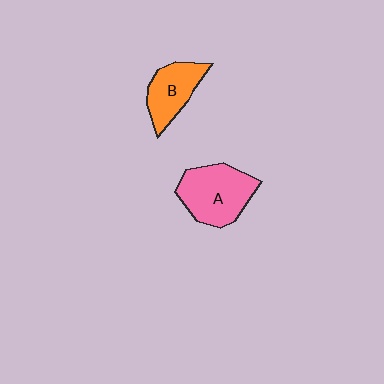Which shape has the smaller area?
Shape B (orange).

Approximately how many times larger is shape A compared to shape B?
Approximately 1.4 times.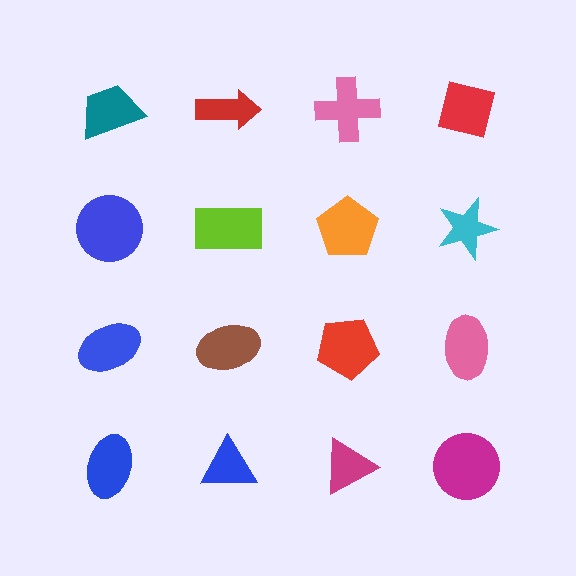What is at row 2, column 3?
An orange pentagon.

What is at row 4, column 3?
A magenta triangle.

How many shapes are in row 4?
4 shapes.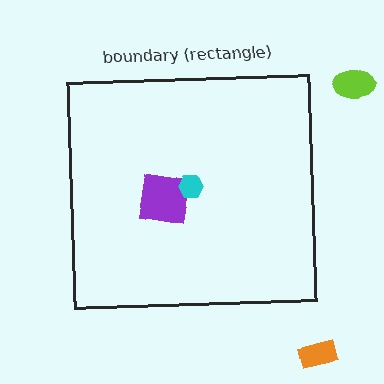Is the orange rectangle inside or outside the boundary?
Outside.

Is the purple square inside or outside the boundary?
Inside.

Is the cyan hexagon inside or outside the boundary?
Inside.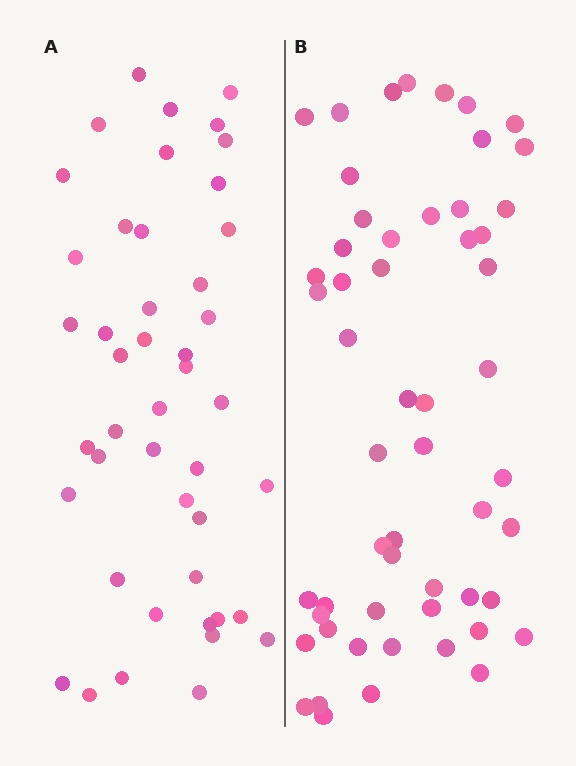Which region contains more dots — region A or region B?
Region B (the right region) has more dots.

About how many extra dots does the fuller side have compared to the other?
Region B has roughly 10 or so more dots than region A.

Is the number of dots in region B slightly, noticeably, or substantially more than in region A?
Region B has only slightly more — the two regions are fairly close. The ratio is roughly 1.2 to 1.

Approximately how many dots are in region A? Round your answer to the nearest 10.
About 40 dots. (The exact count is 45, which rounds to 40.)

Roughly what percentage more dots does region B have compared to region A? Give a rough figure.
About 20% more.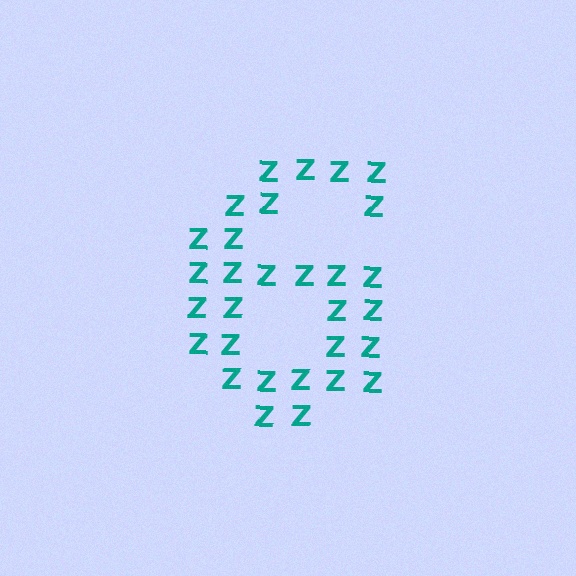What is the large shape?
The large shape is the digit 6.